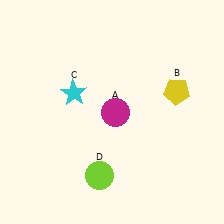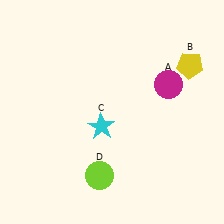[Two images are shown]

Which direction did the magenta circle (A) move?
The magenta circle (A) moved right.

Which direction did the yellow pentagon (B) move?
The yellow pentagon (B) moved up.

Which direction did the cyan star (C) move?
The cyan star (C) moved down.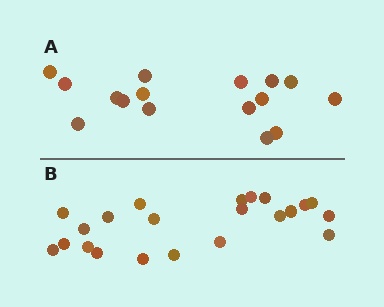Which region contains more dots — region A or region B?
Region B (the bottom region) has more dots.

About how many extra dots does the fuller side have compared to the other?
Region B has about 6 more dots than region A.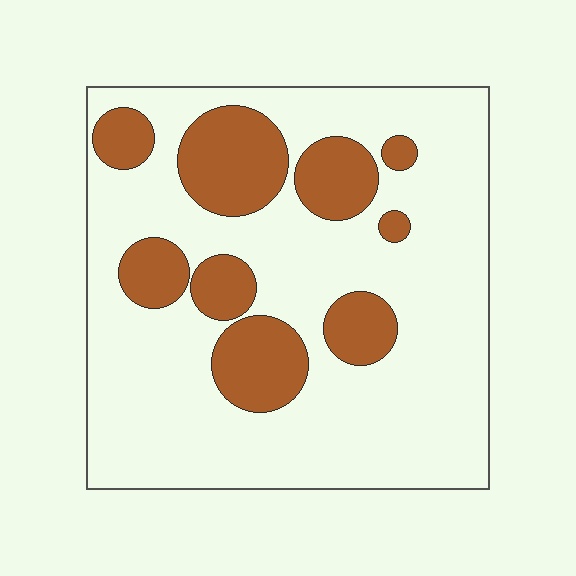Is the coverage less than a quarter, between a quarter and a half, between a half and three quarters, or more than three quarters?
Less than a quarter.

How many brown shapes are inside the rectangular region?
9.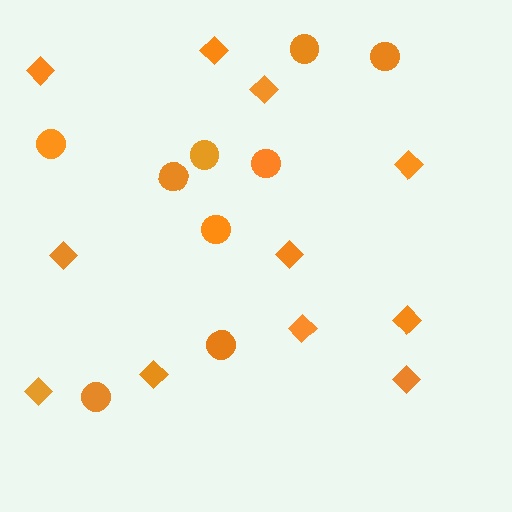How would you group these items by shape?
There are 2 groups: one group of circles (9) and one group of diamonds (11).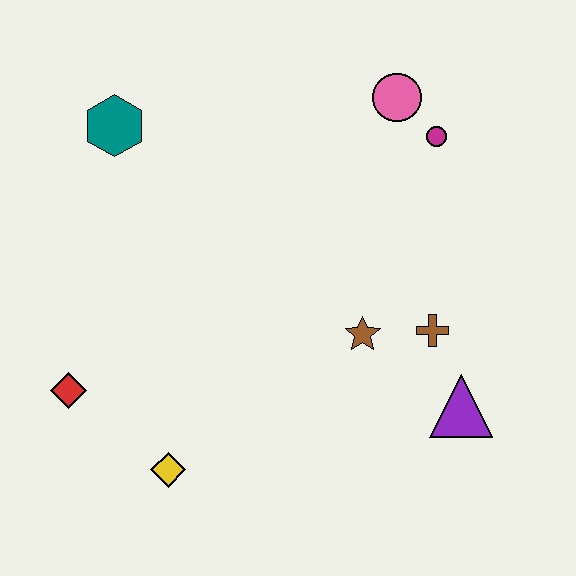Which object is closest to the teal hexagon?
The red diamond is closest to the teal hexagon.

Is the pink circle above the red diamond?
Yes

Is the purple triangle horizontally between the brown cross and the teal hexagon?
No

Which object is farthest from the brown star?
The teal hexagon is farthest from the brown star.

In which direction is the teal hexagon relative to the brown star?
The teal hexagon is to the left of the brown star.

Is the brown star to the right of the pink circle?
No